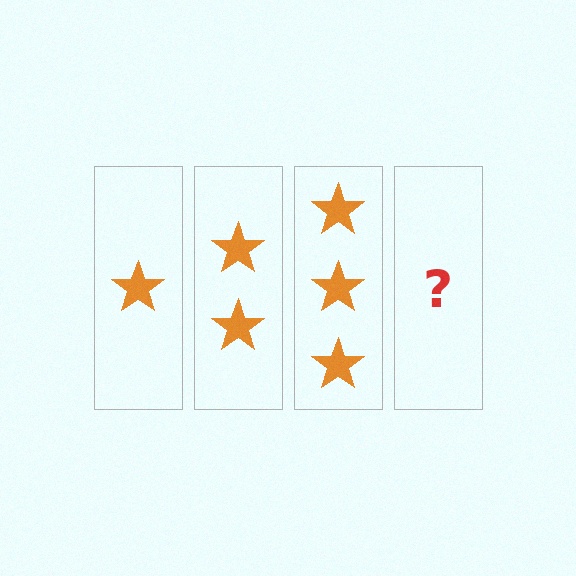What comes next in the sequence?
The next element should be 4 stars.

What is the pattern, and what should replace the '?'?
The pattern is that each step adds one more star. The '?' should be 4 stars.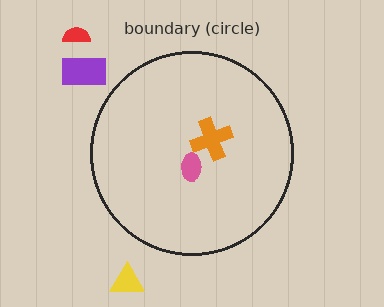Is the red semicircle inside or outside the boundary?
Outside.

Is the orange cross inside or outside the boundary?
Inside.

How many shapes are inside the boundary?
2 inside, 3 outside.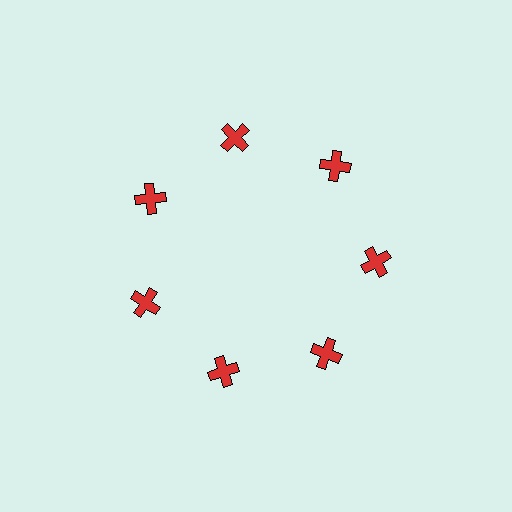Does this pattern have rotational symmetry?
Yes, this pattern has 7-fold rotational symmetry. It looks the same after rotating 51 degrees around the center.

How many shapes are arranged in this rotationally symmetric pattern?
There are 7 shapes, arranged in 7 groups of 1.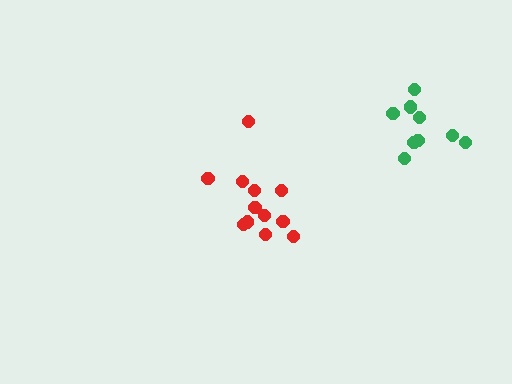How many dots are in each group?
Group 1: 9 dots, Group 2: 12 dots (21 total).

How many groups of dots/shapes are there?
There are 2 groups.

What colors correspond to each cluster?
The clusters are colored: green, red.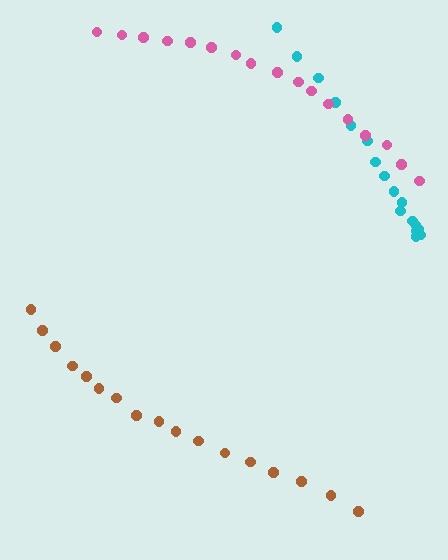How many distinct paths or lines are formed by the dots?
There are 3 distinct paths.